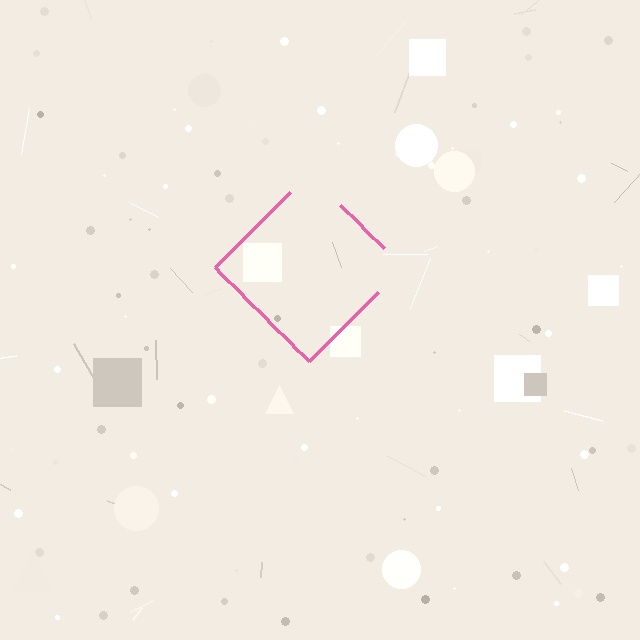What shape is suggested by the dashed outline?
The dashed outline suggests a diamond.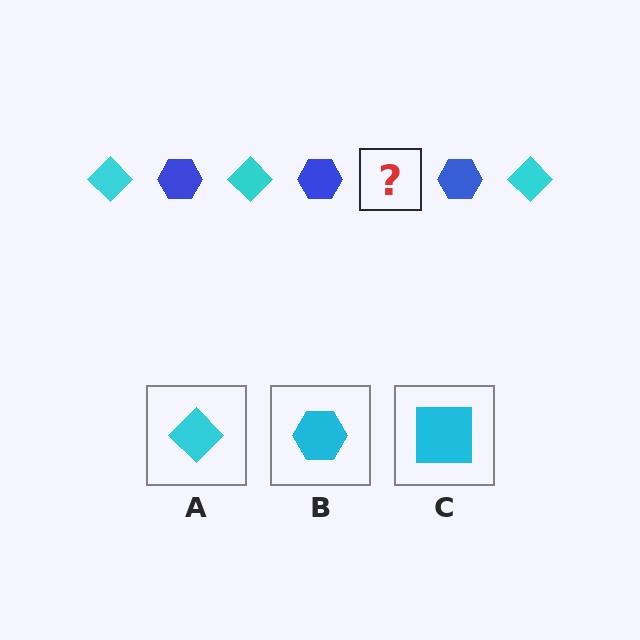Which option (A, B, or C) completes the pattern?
A.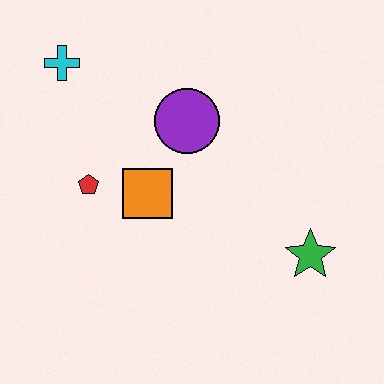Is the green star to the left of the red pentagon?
No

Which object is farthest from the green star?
The cyan cross is farthest from the green star.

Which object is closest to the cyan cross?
The red pentagon is closest to the cyan cross.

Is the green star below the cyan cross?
Yes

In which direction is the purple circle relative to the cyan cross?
The purple circle is to the right of the cyan cross.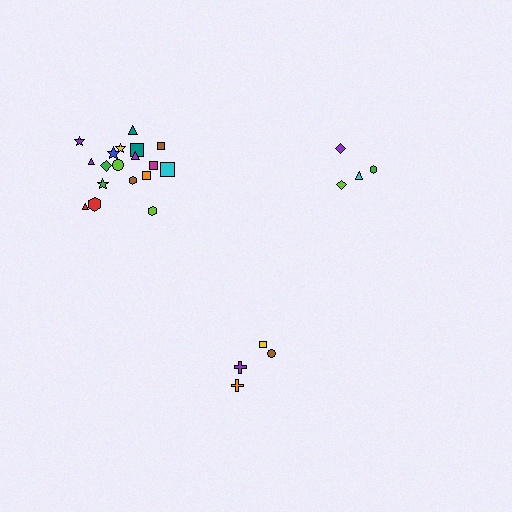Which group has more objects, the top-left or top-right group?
The top-left group.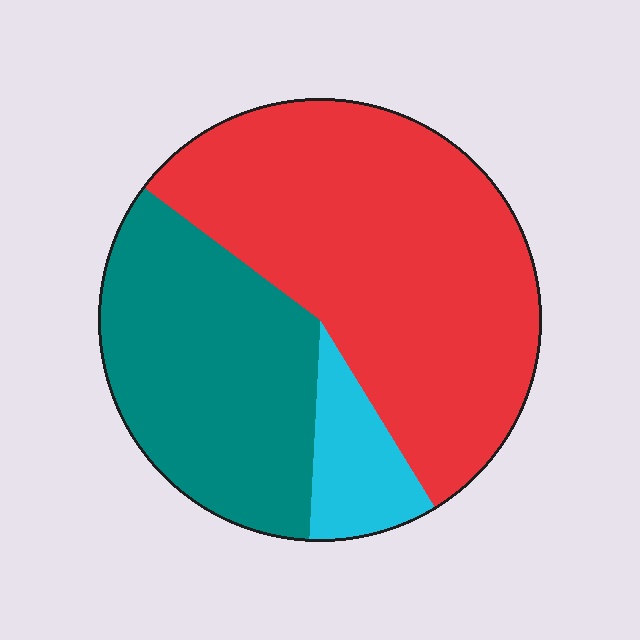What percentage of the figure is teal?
Teal takes up about one third (1/3) of the figure.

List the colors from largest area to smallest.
From largest to smallest: red, teal, cyan.